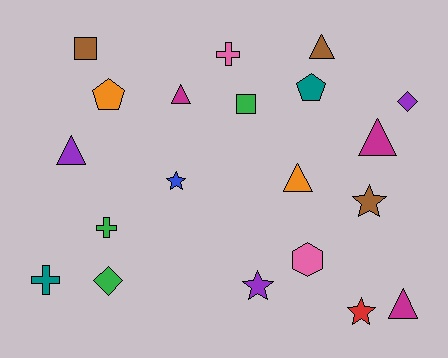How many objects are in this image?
There are 20 objects.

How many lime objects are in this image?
There are no lime objects.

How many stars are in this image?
There are 4 stars.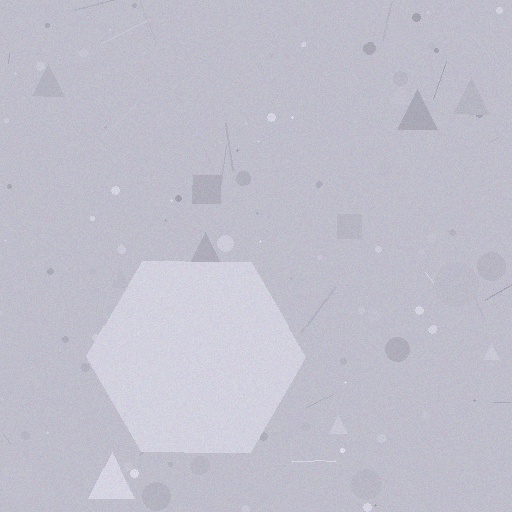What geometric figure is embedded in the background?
A hexagon is embedded in the background.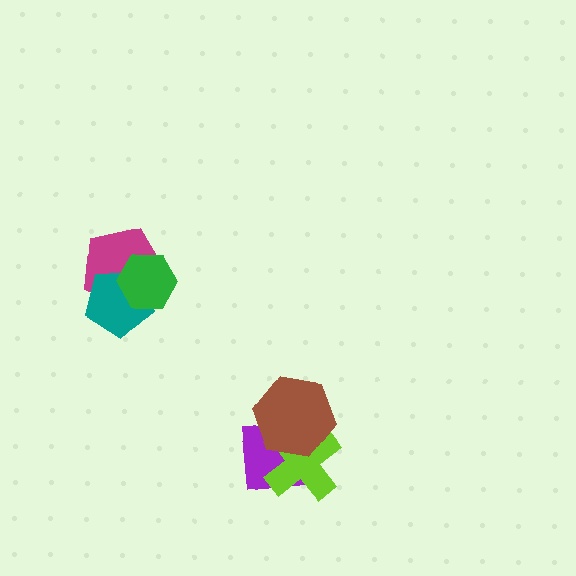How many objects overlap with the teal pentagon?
2 objects overlap with the teal pentagon.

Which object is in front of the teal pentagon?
The green hexagon is in front of the teal pentagon.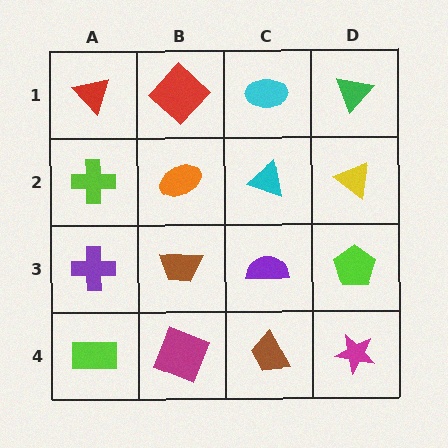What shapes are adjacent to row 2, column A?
A red triangle (row 1, column A), a purple cross (row 3, column A), an orange ellipse (row 2, column B).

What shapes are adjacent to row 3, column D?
A yellow triangle (row 2, column D), a magenta star (row 4, column D), a purple semicircle (row 3, column C).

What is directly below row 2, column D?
A lime pentagon.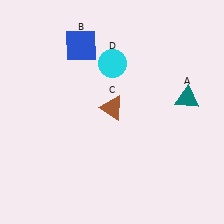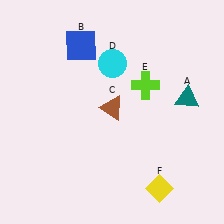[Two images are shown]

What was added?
A lime cross (E), a yellow diamond (F) were added in Image 2.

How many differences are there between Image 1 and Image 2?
There are 2 differences between the two images.